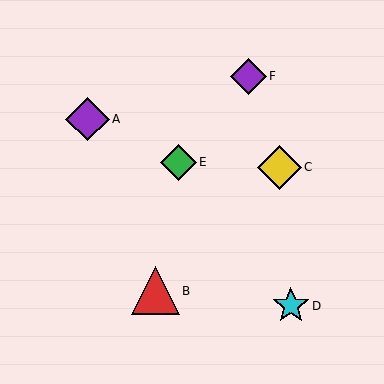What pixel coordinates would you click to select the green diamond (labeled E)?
Click at (178, 162) to select the green diamond E.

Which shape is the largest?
The red triangle (labeled B) is the largest.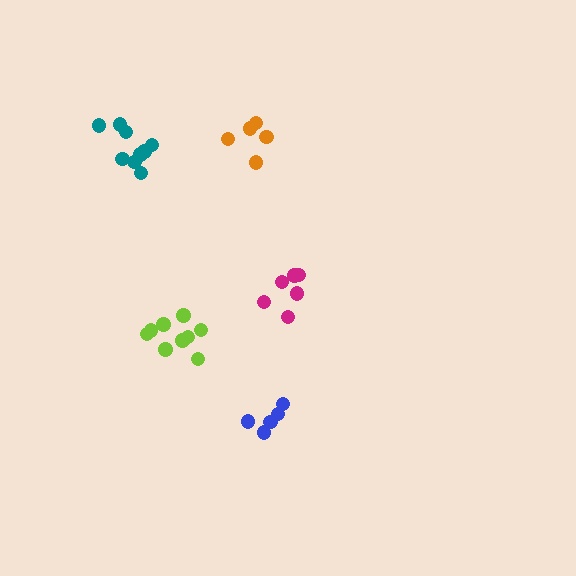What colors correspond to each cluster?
The clusters are colored: blue, orange, teal, lime, magenta.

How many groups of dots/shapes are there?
There are 5 groups.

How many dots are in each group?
Group 1: 5 dots, Group 2: 5 dots, Group 3: 9 dots, Group 4: 9 dots, Group 5: 6 dots (34 total).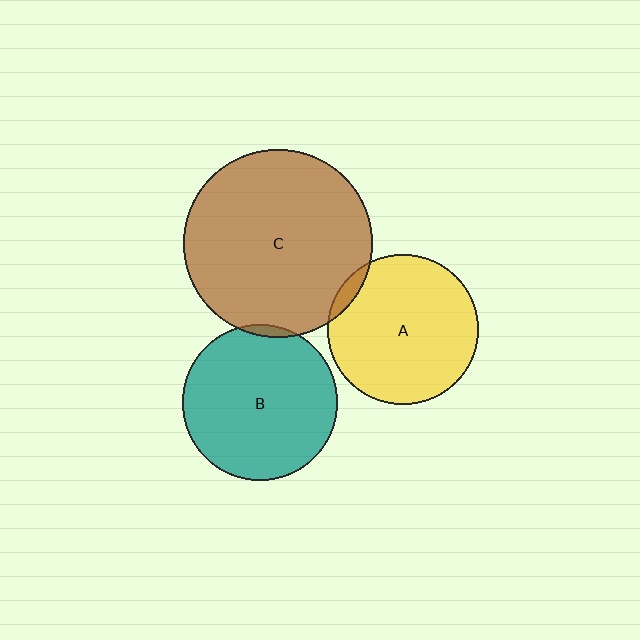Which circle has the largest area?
Circle C (brown).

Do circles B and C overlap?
Yes.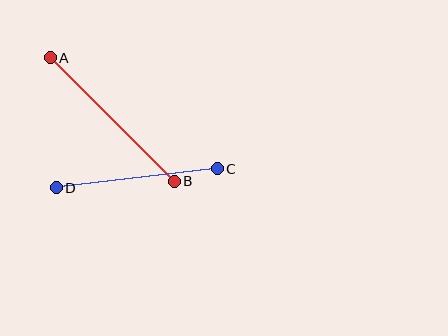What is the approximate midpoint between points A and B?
The midpoint is at approximately (112, 120) pixels.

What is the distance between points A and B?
The distance is approximately 175 pixels.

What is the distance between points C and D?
The distance is approximately 162 pixels.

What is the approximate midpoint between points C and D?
The midpoint is at approximately (137, 178) pixels.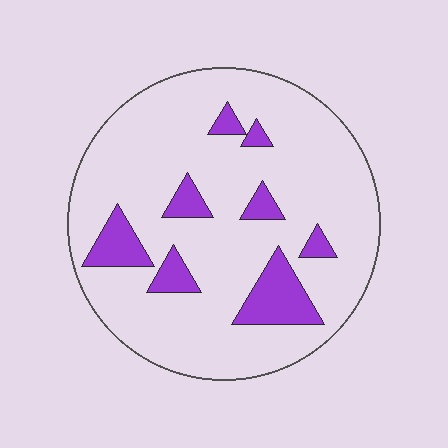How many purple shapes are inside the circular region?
8.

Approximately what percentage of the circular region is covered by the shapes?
Approximately 15%.